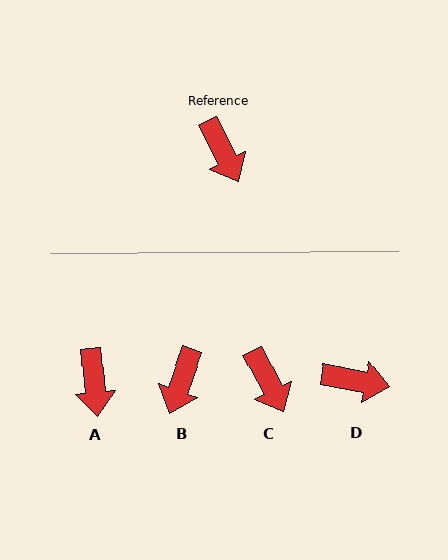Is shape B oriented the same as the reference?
No, it is off by about 47 degrees.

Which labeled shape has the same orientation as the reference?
C.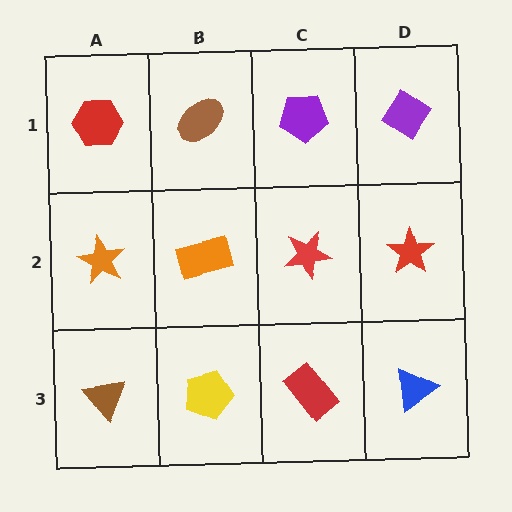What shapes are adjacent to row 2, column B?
A brown ellipse (row 1, column B), a yellow pentagon (row 3, column B), an orange star (row 2, column A), a red star (row 2, column C).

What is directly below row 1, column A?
An orange star.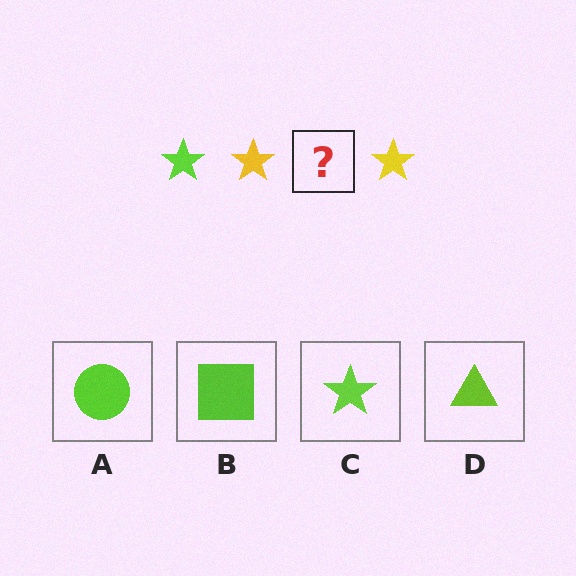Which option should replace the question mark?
Option C.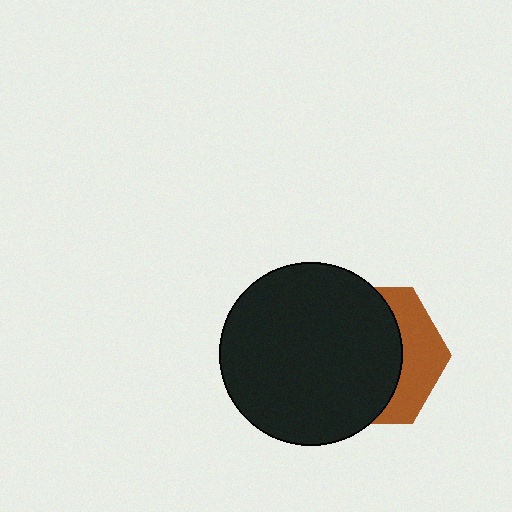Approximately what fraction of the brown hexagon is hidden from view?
Roughly 67% of the brown hexagon is hidden behind the black circle.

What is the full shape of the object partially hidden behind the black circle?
The partially hidden object is a brown hexagon.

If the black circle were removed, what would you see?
You would see the complete brown hexagon.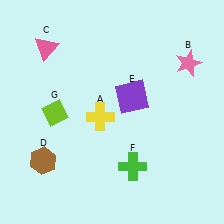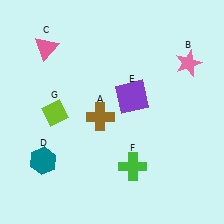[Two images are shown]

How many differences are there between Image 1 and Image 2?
There are 2 differences between the two images.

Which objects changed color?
A changed from yellow to brown. D changed from brown to teal.